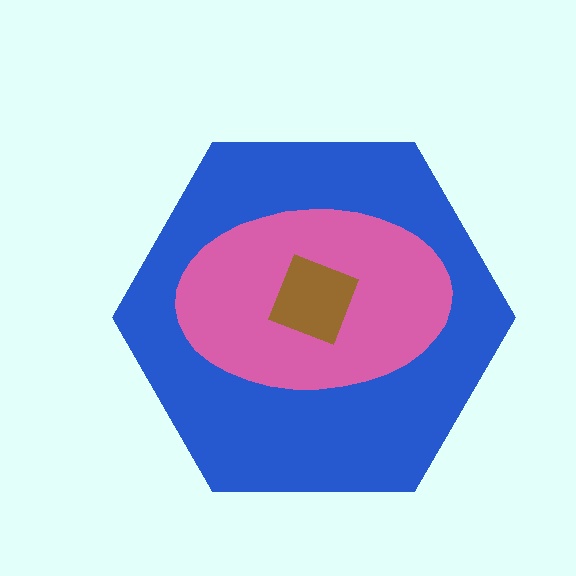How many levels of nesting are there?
3.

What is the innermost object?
The brown square.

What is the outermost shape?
The blue hexagon.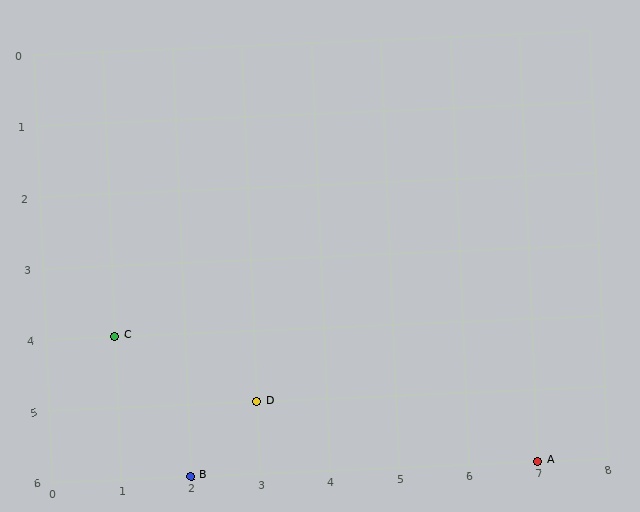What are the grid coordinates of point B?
Point B is at grid coordinates (2, 6).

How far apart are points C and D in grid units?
Points C and D are 2 columns and 1 row apart (about 2.2 grid units diagonally).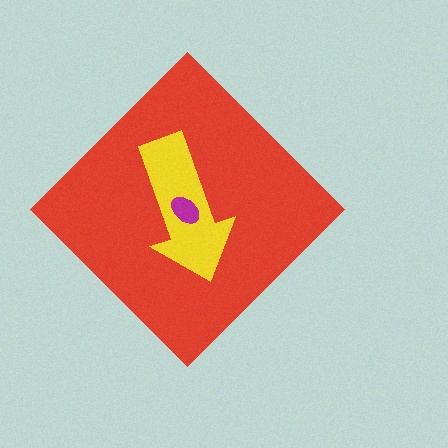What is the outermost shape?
The red diamond.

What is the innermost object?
The magenta ellipse.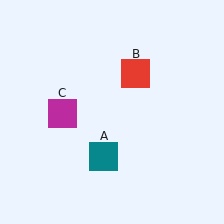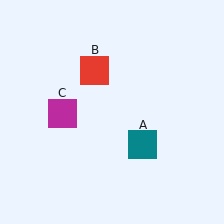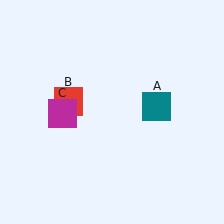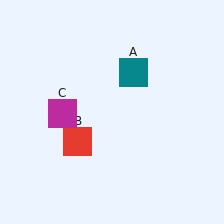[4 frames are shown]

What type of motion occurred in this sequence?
The teal square (object A), red square (object B) rotated counterclockwise around the center of the scene.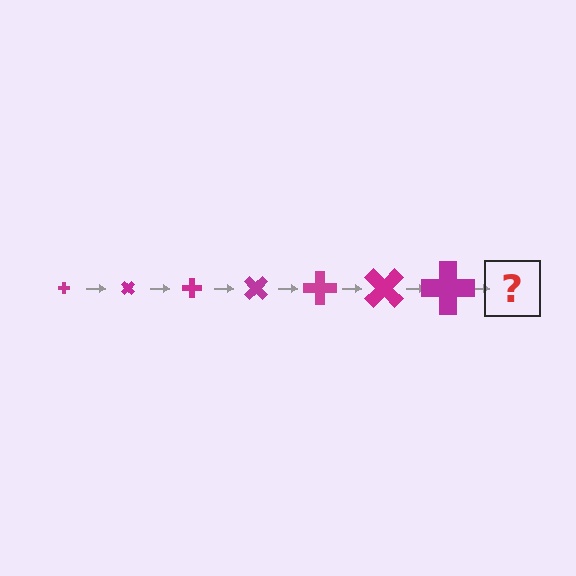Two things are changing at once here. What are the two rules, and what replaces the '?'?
The two rules are that the cross grows larger each step and it rotates 45 degrees each step. The '?' should be a cross, larger than the previous one and rotated 315 degrees from the start.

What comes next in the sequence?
The next element should be a cross, larger than the previous one and rotated 315 degrees from the start.